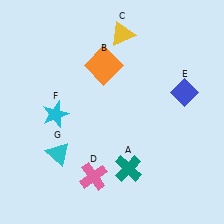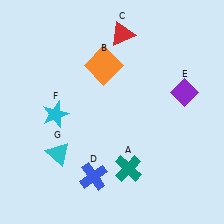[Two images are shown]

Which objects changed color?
C changed from yellow to red. D changed from pink to blue. E changed from blue to purple.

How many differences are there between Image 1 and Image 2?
There are 3 differences between the two images.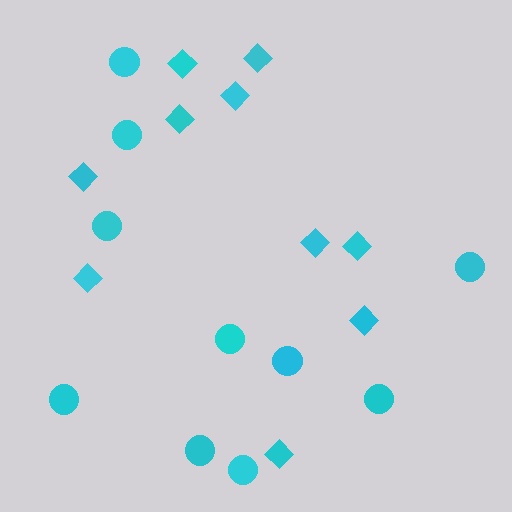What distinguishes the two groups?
There are 2 groups: one group of circles (10) and one group of diamonds (10).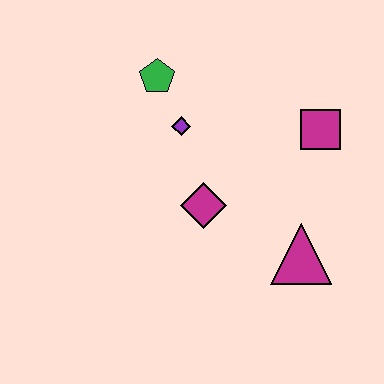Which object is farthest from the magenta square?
The green pentagon is farthest from the magenta square.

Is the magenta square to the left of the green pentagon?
No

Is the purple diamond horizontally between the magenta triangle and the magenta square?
No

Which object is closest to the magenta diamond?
The purple diamond is closest to the magenta diamond.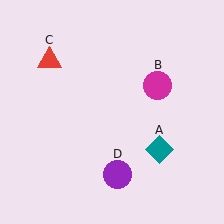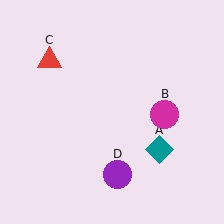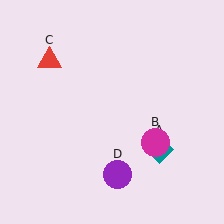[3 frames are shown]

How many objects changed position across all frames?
1 object changed position: magenta circle (object B).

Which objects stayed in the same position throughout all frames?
Teal diamond (object A) and red triangle (object C) and purple circle (object D) remained stationary.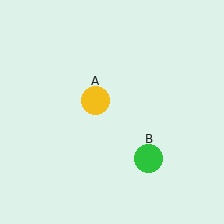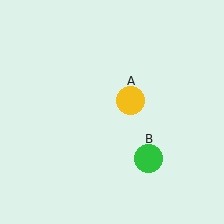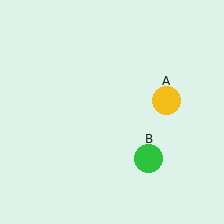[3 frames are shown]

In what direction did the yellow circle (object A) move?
The yellow circle (object A) moved right.